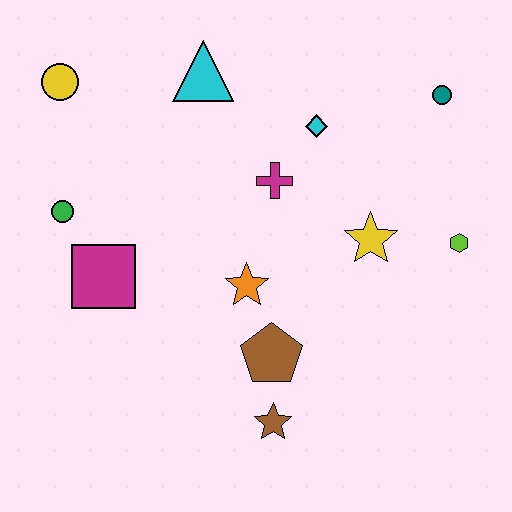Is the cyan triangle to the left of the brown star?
Yes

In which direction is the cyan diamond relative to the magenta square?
The cyan diamond is to the right of the magenta square.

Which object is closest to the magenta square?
The green circle is closest to the magenta square.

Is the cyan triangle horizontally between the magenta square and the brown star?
Yes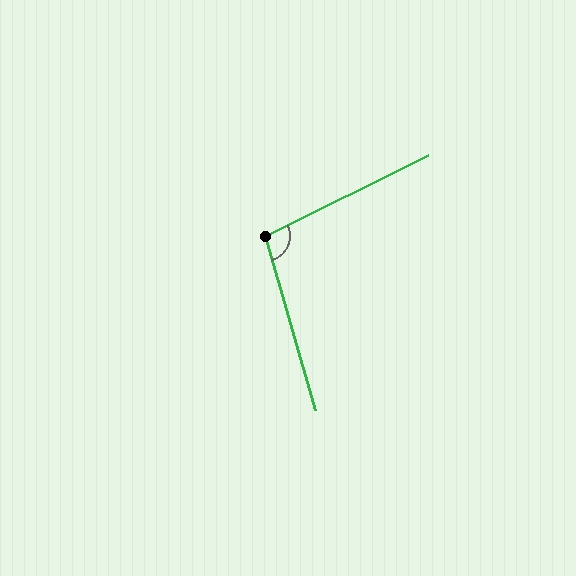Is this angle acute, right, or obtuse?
It is obtuse.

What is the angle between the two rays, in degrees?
Approximately 100 degrees.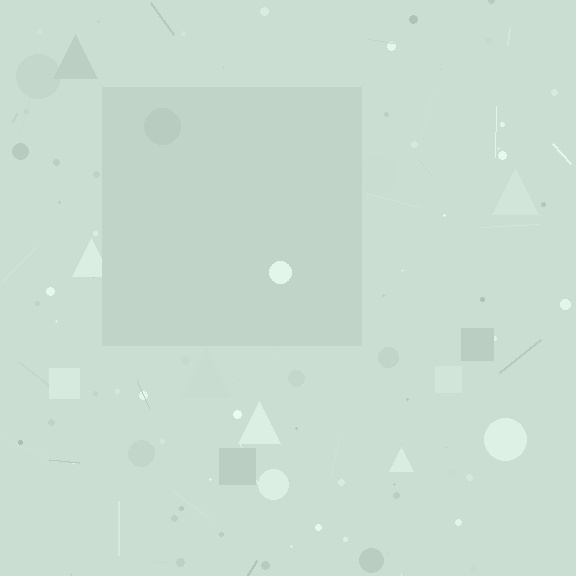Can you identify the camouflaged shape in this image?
The camouflaged shape is a square.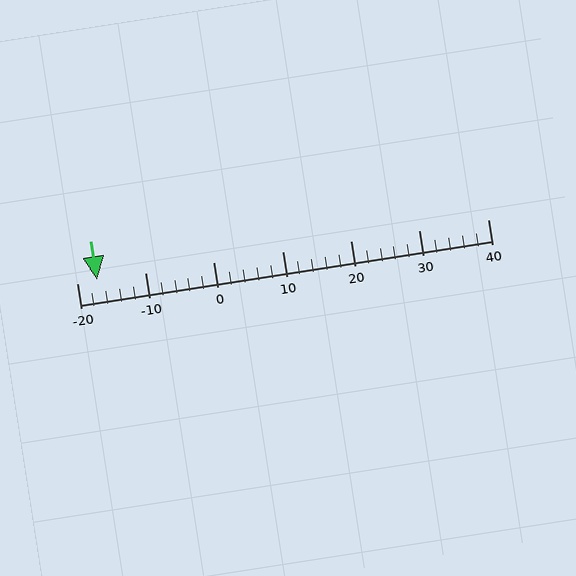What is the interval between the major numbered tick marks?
The major tick marks are spaced 10 units apart.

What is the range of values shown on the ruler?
The ruler shows values from -20 to 40.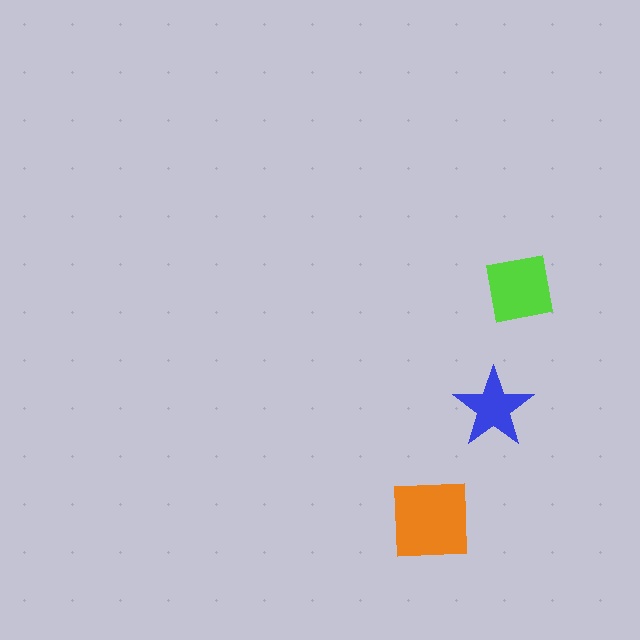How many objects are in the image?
There are 3 objects in the image.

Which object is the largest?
The orange square.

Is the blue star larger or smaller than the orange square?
Smaller.